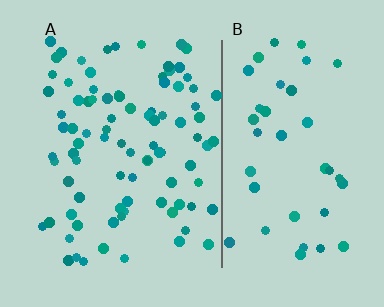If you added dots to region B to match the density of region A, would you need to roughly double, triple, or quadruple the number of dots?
Approximately double.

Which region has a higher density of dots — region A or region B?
A (the left).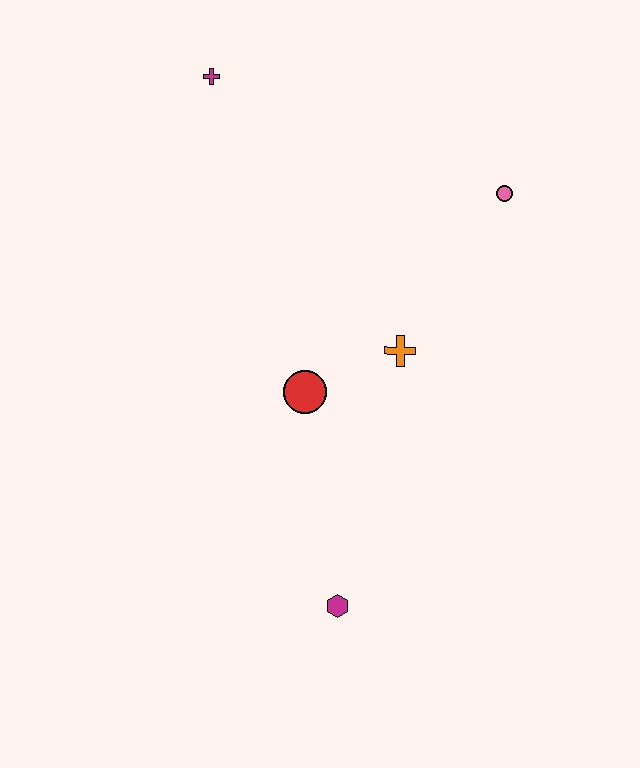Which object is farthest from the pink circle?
The magenta hexagon is farthest from the pink circle.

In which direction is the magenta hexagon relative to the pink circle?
The magenta hexagon is below the pink circle.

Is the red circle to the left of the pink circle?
Yes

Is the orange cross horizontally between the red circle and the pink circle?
Yes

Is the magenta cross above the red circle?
Yes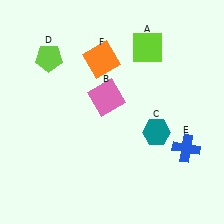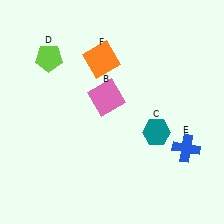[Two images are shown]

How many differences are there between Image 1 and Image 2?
There is 1 difference between the two images.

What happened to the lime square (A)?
The lime square (A) was removed in Image 2. It was in the top-right area of Image 1.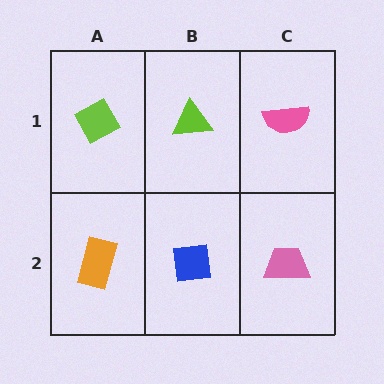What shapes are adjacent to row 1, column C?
A pink trapezoid (row 2, column C), a lime triangle (row 1, column B).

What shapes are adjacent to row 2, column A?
A lime diamond (row 1, column A), a blue square (row 2, column B).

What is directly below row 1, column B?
A blue square.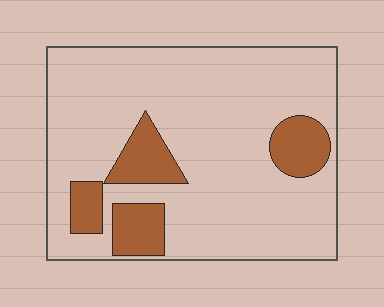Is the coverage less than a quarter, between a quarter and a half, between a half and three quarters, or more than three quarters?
Less than a quarter.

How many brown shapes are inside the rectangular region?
4.